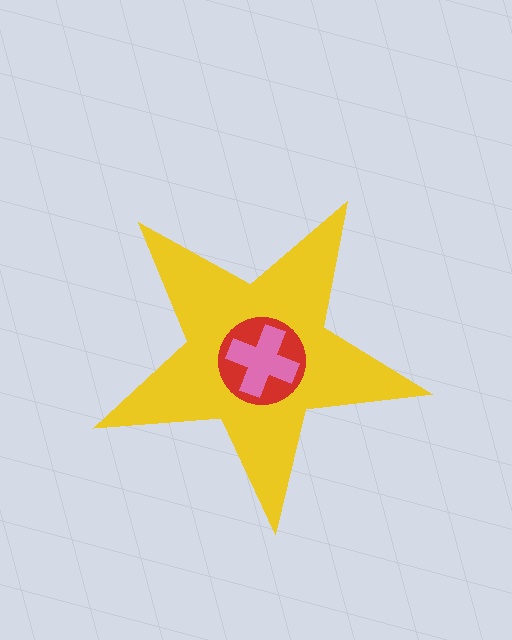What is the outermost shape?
The yellow star.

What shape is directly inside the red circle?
The pink cross.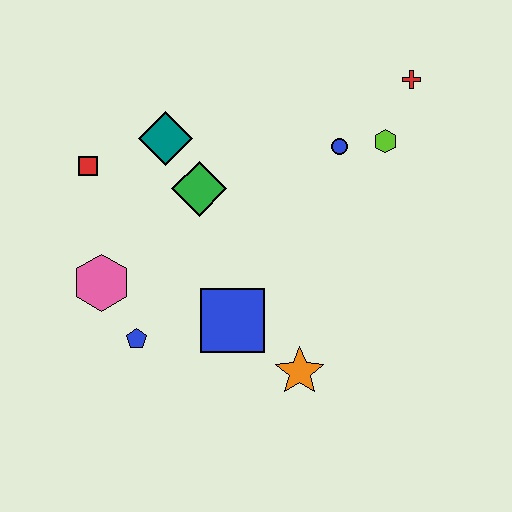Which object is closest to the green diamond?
The teal diamond is closest to the green diamond.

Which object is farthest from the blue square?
The red cross is farthest from the blue square.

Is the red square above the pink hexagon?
Yes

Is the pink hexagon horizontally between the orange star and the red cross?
No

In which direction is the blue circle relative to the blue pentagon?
The blue circle is to the right of the blue pentagon.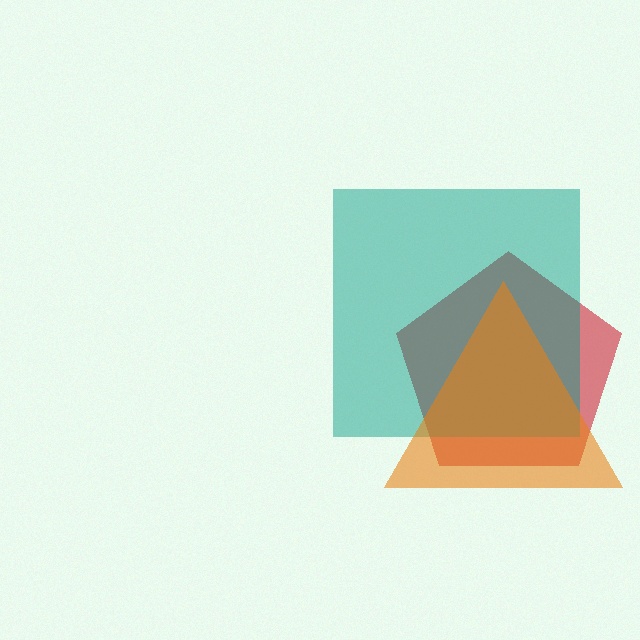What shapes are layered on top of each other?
The layered shapes are: a red pentagon, a teal square, an orange triangle.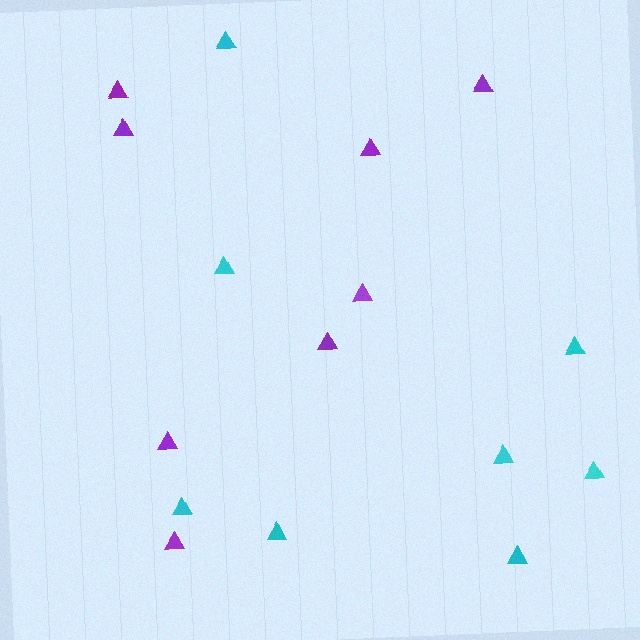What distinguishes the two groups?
There are 2 groups: one group of purple triangles (8) and one group of cyan triangles (8).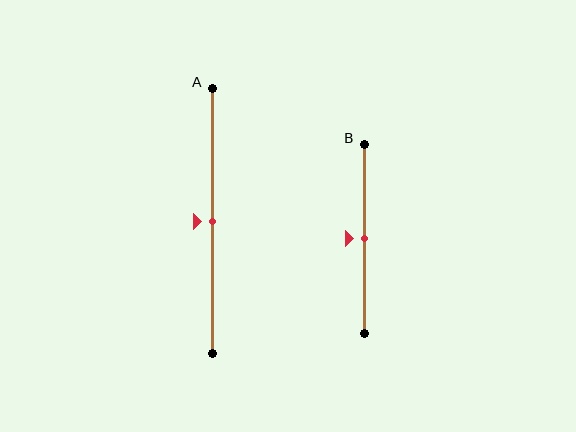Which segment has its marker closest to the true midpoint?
Segment A has its marker closest to the true midpoint.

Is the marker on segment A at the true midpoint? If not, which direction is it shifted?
Yes, the marker on segment A is at the true midpoint.